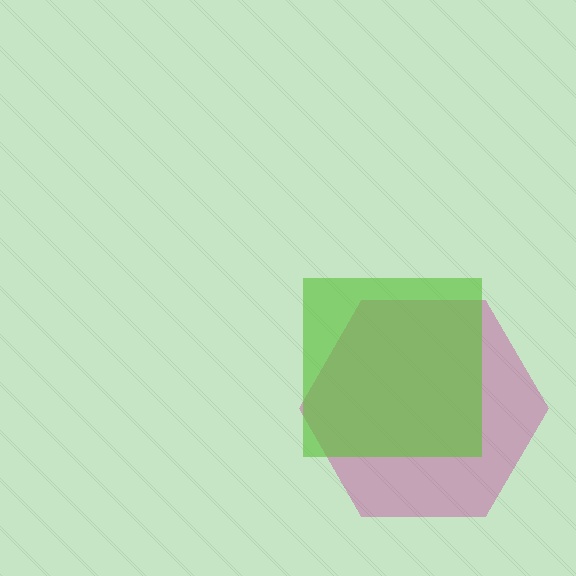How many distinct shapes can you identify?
There are 2 distinct shapes: a magenta hexagon, a lime square.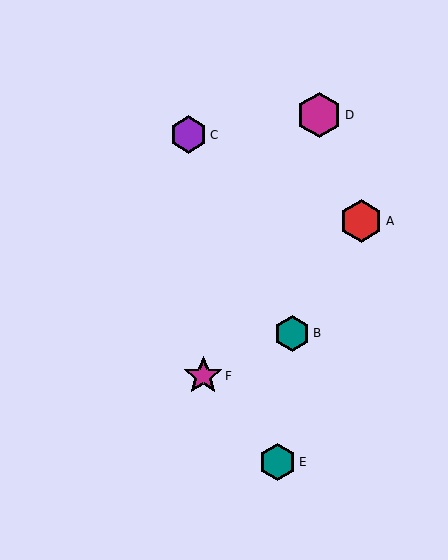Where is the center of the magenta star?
The center of the magenta star is at (203, 376).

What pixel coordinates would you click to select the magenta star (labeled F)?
Click at (203, 376) to select the magenta star F.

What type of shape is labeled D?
Shape D is a magenta hexagon.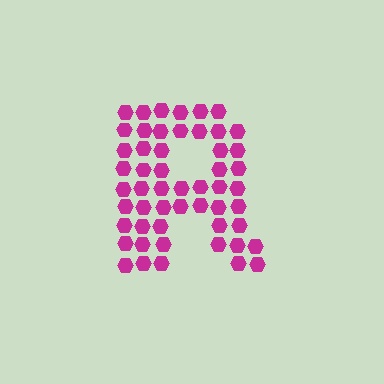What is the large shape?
The large shape is the letter R.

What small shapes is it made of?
It is made of small hexagons.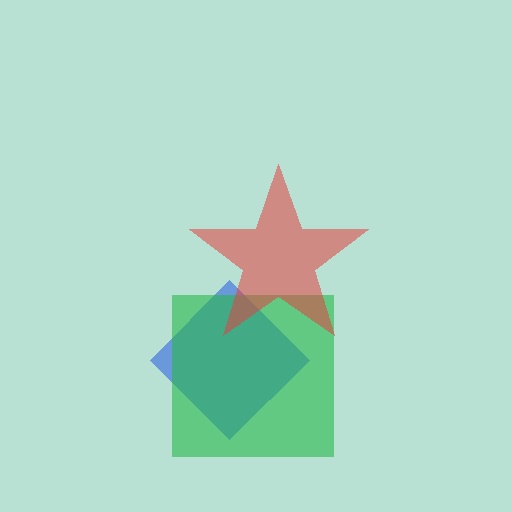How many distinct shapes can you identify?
There are 3 distinct shapes: a blue diamond, a green square, a red star.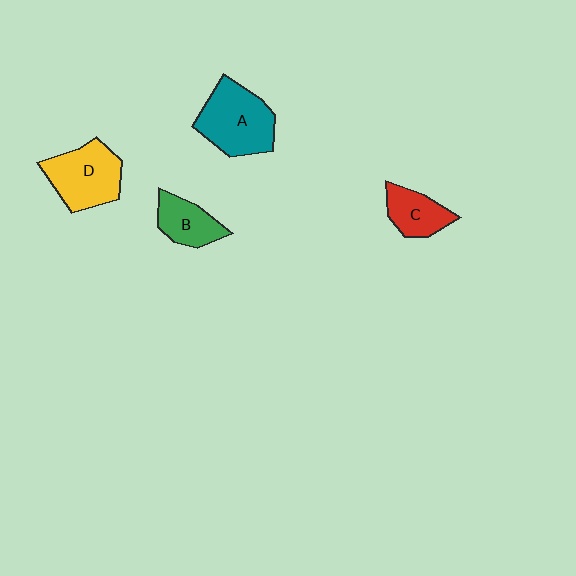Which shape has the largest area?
Shape A (teal).